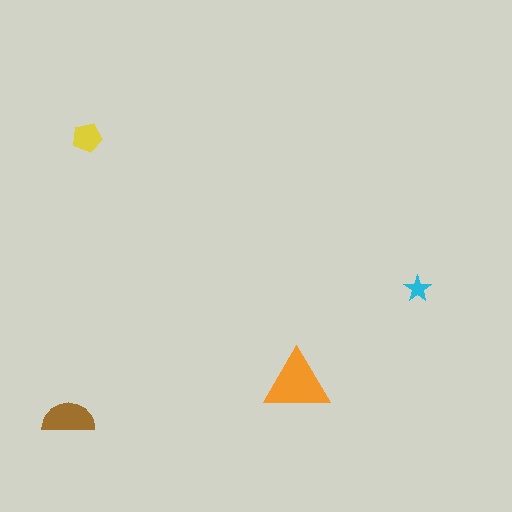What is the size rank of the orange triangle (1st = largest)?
1st.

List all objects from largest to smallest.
The orange triangle, the brown semicircle, the yellow pentagon, the cyan star.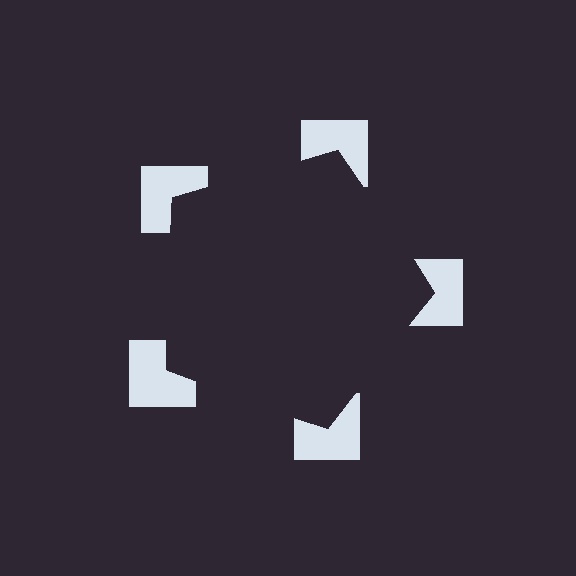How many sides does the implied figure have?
5 sides.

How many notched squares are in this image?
There are 5 — one at each vertex of the illusory pentagon.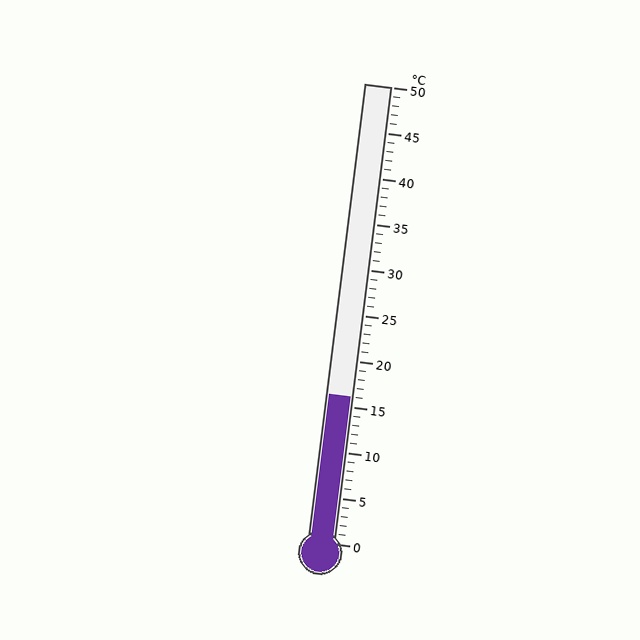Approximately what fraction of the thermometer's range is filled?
The thermometer is filled to approximately 30% of its range.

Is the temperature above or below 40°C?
The temperature is below 40°C.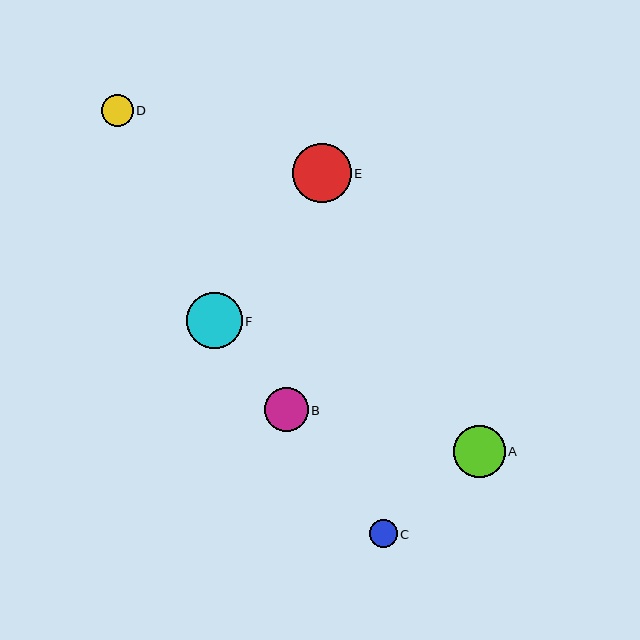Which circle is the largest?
Circle E is the largest with a size of approximately 59 pixels.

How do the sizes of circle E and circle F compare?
Circle E and circle F are approximately the same size.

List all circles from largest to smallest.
From largest to smallest: E, F, A, B, D, C.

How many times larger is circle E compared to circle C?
Circle E is approximately 2.1 times the size of circle C.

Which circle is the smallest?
Circle C is the smallest with a size of approximately 28 pixels.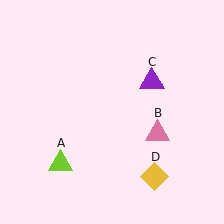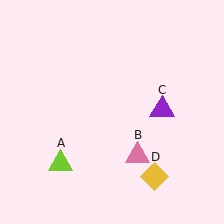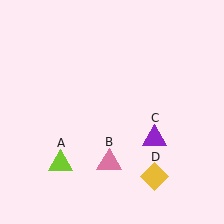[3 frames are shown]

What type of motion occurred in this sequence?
The pink triangle (object B), purple triangle (object C) rotated clockwise around the center of the scene.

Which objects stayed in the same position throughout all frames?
Lime triangle (object A) and yellow diamond (object D) remained stationary.